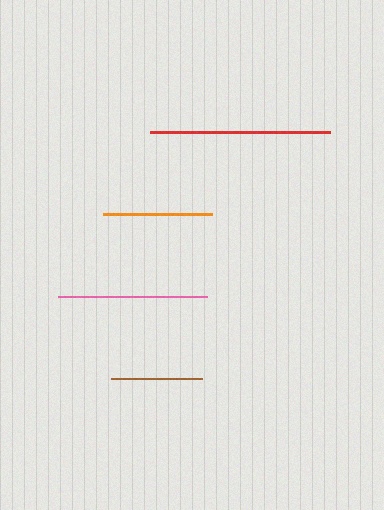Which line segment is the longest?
The red line is the longest at approximately 181 pixels.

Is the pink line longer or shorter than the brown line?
The pink line is longer than the brown line.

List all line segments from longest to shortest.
From longest to shortest: red, pink, orange, brown.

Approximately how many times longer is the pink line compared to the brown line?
The pink line is approximately 1.6 times the length of the brown line.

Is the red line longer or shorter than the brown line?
The red line is longer than the brown line.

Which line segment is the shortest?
The brown line is the shortest at approximately 91 pixels.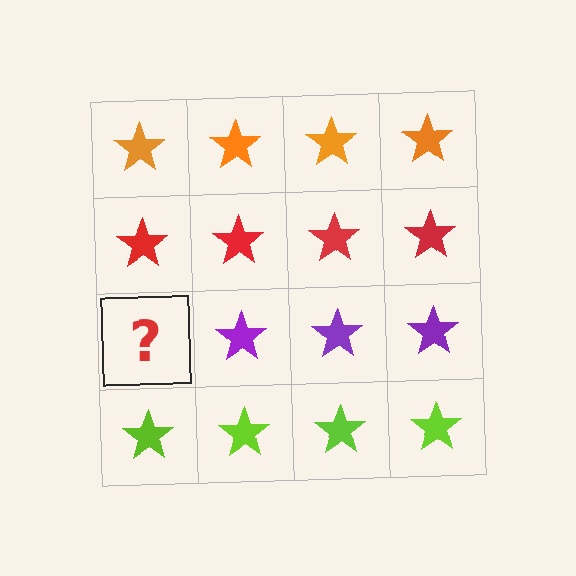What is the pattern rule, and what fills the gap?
The rule is that each row has a consistent color. The gap should be filled with a purple star.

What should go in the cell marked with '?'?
The missing cell should contain a purple star.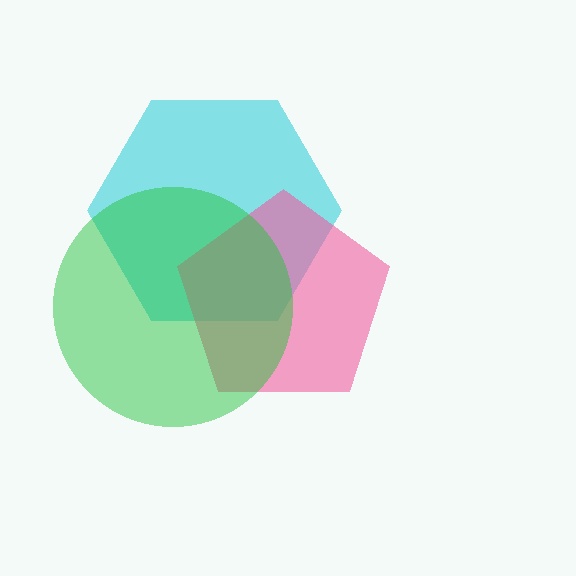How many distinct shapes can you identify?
There are 3 distinct shapes: a cyan hexagon, a pink pentagon, a green circle.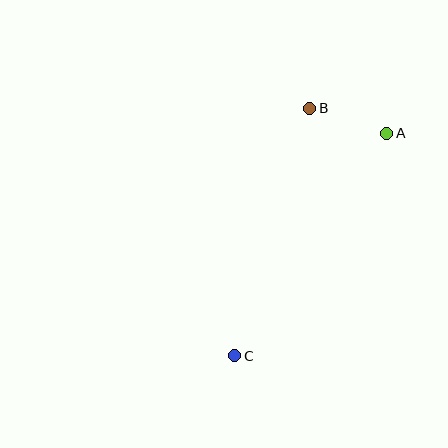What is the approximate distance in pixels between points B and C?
The distance between B and C is approximately 259 pixels.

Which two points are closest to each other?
Points A and B are closest to each other.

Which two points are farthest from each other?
Points A and C are farthest from each other.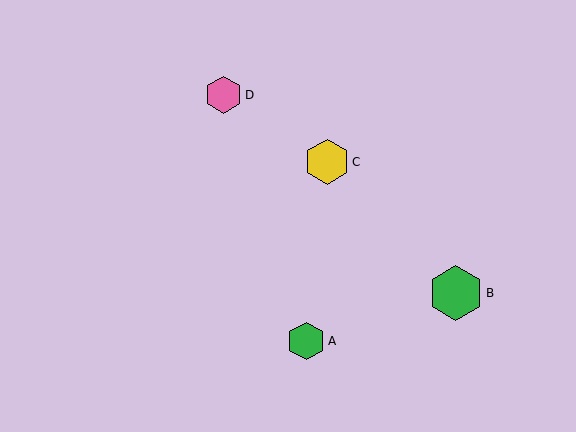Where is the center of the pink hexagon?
The center of the pink hexagon is at (224, 95).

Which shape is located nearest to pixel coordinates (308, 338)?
The green hexagon (labeled A) at (306, 341) is nearest to that location.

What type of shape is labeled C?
Shape C is a yellow hexagon.